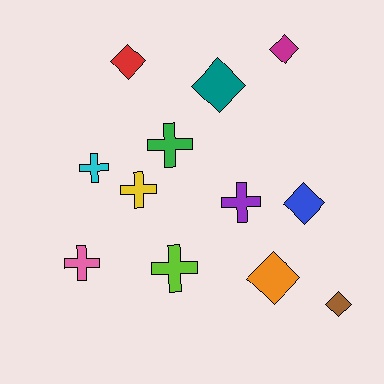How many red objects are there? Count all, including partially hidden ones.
There is 1 red object.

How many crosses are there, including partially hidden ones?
There are 6 crosses.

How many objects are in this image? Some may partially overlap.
There are 12 objects.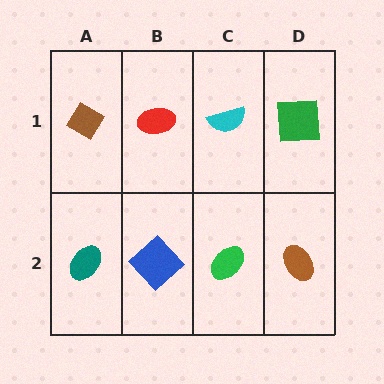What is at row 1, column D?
A green square.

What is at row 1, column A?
A brown diamond.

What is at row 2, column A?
A teal ellipse.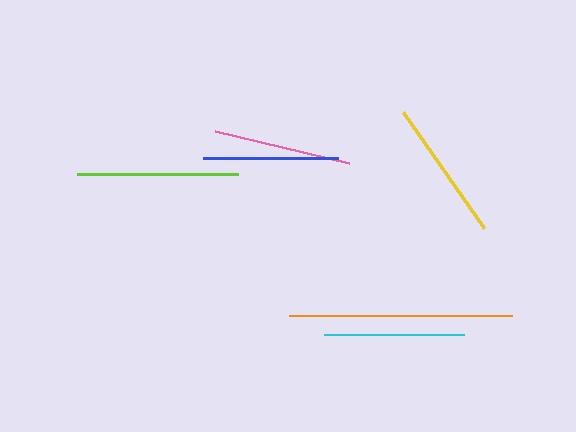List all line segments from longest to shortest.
From longest to shortest: orange, lime, yellow, cyan, pink, blue.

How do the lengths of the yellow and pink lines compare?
The yellow and pink lines are approximately the same length.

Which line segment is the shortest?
The blue line is the shortest at approximately 135 pixels.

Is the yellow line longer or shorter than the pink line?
The yellow line is longer than the pink line.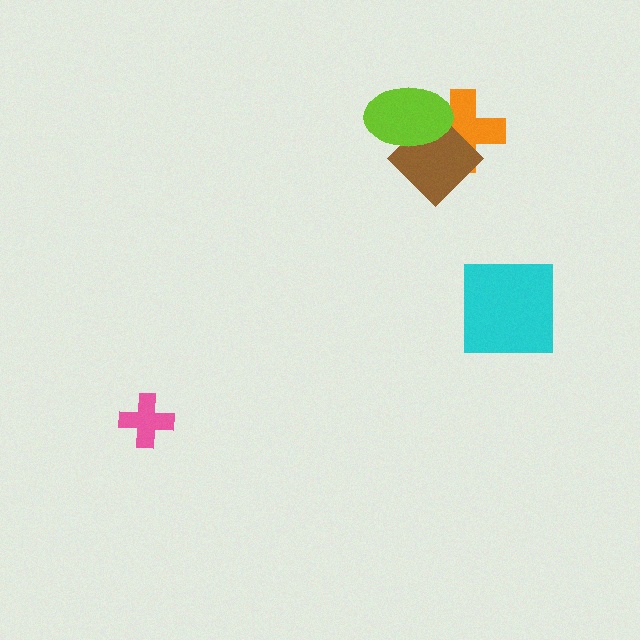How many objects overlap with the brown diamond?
2 objects overlap with the brown diamond.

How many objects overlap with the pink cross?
0 objects overlap with the pink cross.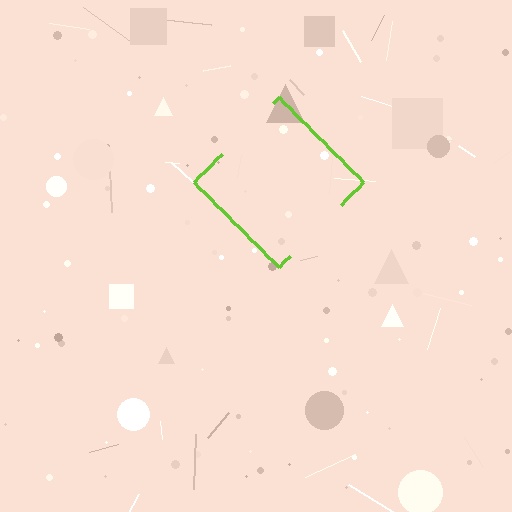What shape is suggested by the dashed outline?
The dashed outline suggests a diamond.